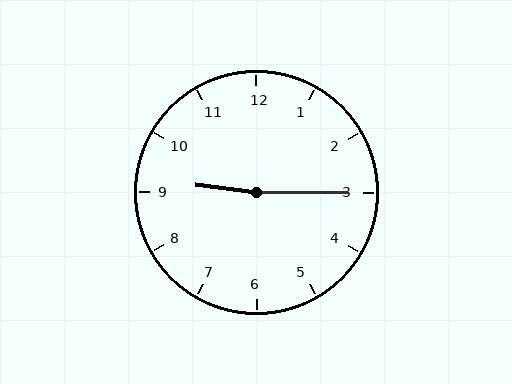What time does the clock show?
9:15.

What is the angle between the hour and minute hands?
Approximately 172 degrees.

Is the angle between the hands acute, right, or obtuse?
It is obtuse.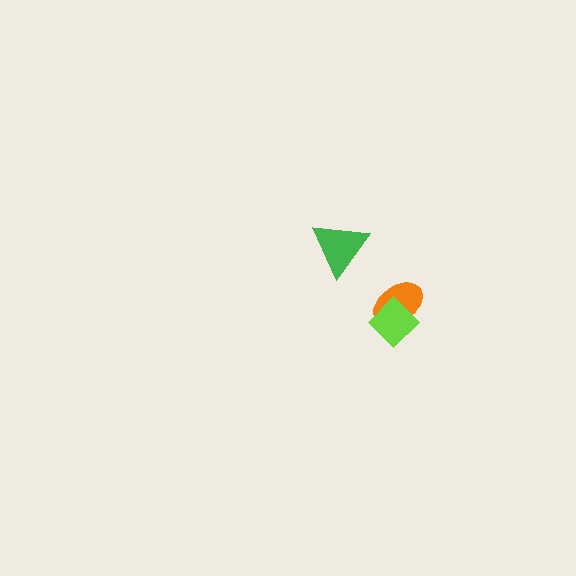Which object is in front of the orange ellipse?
The lime diamond is in front of the orange ellipse.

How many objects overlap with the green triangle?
0 objects overlap with the green triangle.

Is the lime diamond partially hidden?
No, no other shape covers it.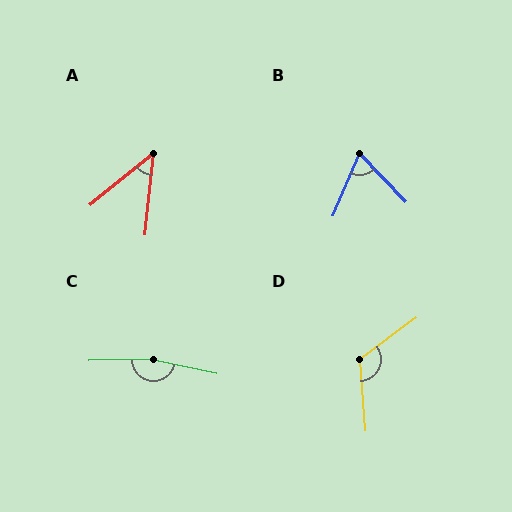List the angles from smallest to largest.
A (45°), B (67°), D (122°), C (167°).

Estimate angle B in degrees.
Approximately 67 degrees.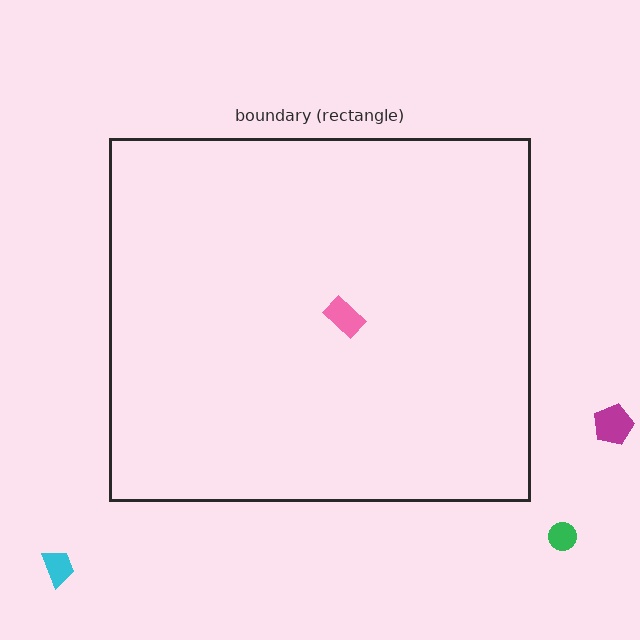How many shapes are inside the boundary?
1 inside, 3 outside.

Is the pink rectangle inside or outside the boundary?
Inside.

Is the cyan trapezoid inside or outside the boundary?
Outside.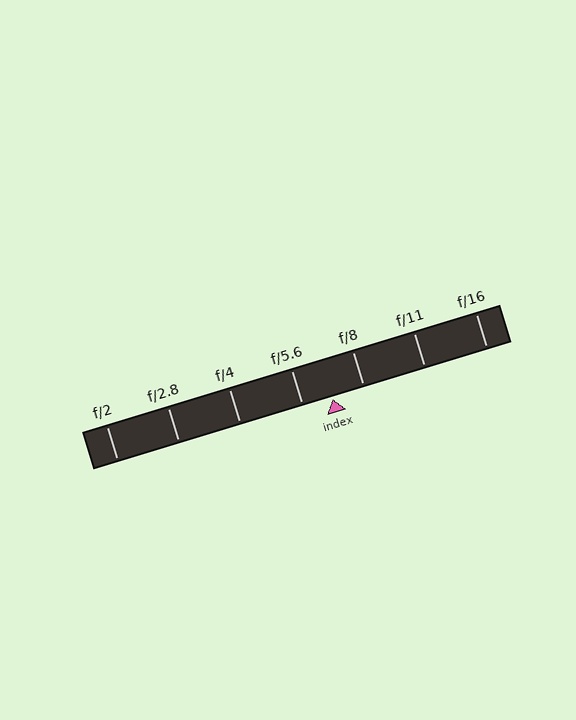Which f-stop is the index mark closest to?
The index mark is closest to f/5.6.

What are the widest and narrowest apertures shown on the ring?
The widest aperture shown is f/2 and the narrowest is f/16.